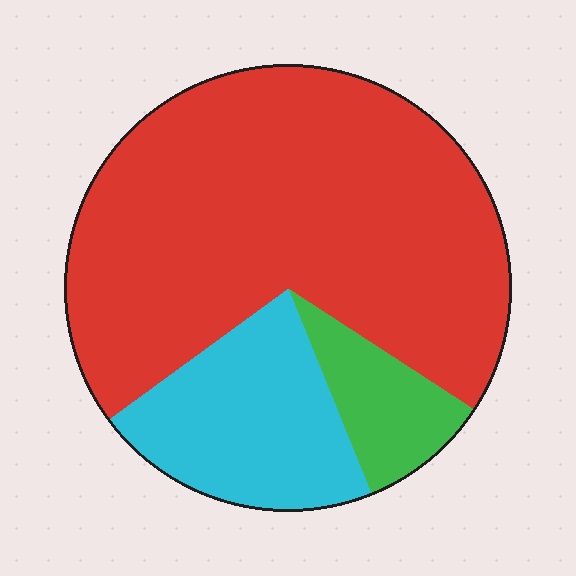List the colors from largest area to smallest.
From largest to smallest: red, cyan, green.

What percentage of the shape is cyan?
Cyan takes up about one fifth (1/5) of the shape.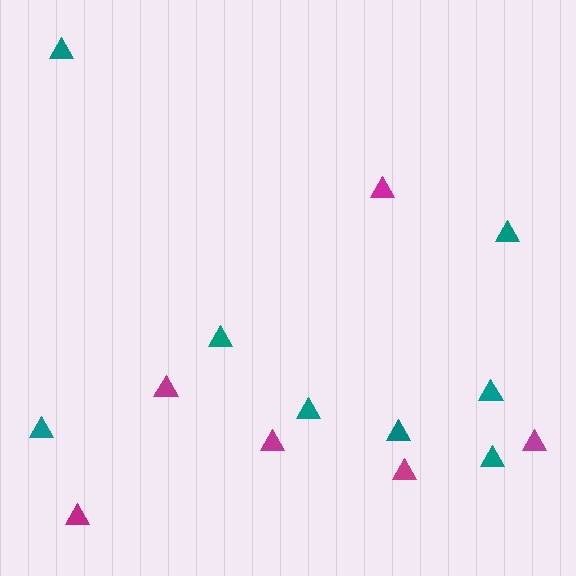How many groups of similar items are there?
There are 2 groups: one group of magenta triangles (6) and one group of teal triangles (8).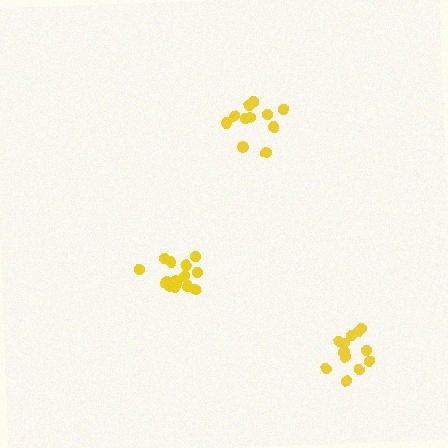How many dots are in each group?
Group 1: 15 dots, Group 2: 11 dots, Group 3: 12 dots (38 total).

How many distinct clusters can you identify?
There are 3 distinct clusters.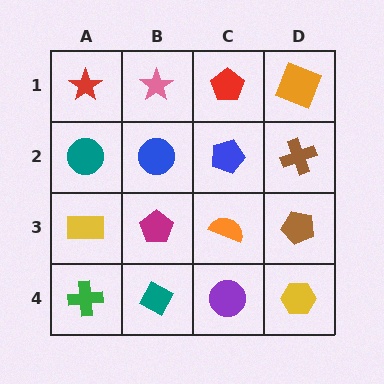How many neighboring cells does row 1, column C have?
3.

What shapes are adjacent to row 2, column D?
An orange square (row 1, column D), a brown pentagon (row 3, column D), a blue pentagon (row 2, column C).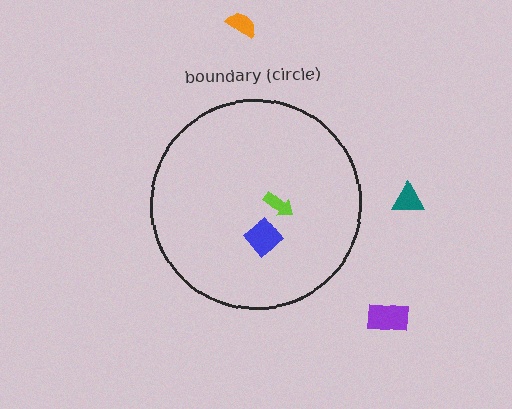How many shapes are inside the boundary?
2 inside, 3 outside.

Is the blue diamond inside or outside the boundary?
Inside.